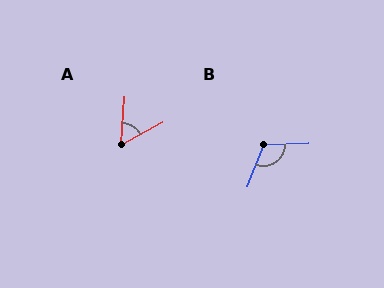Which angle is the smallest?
A, at approximately 57 degrees.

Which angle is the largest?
B, at approximately 113 degrees.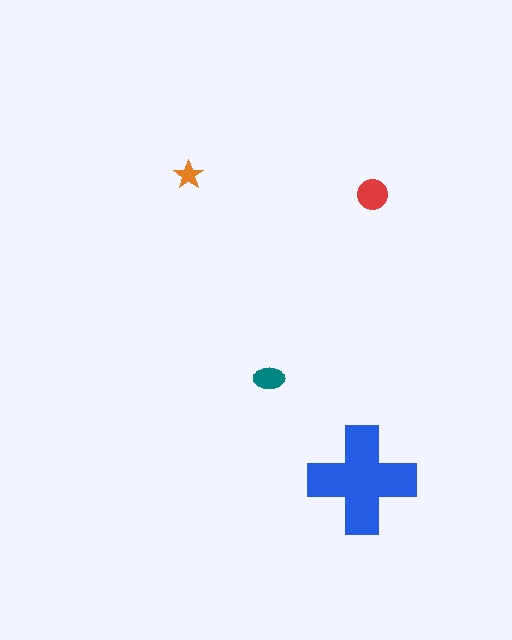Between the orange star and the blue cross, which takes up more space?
The blue cross.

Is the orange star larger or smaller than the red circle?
Smaller.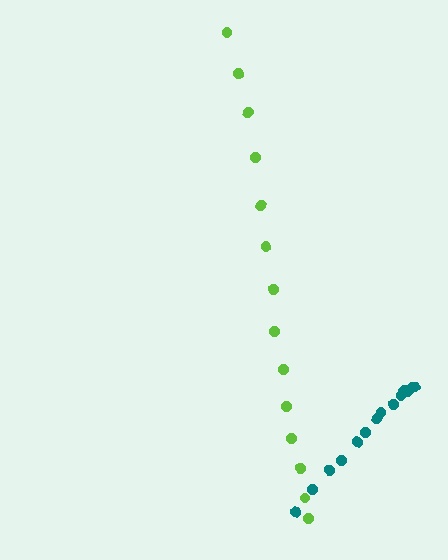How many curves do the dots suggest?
There are 2 distinct paths.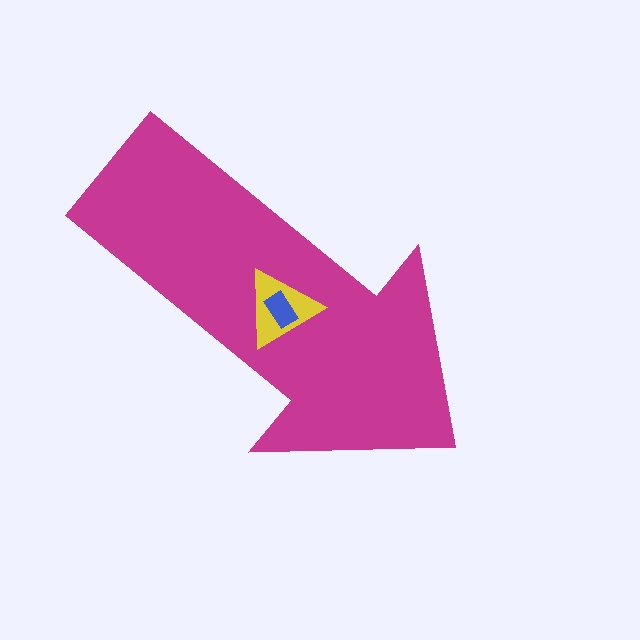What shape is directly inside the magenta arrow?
The yellow triangle.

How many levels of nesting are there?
3.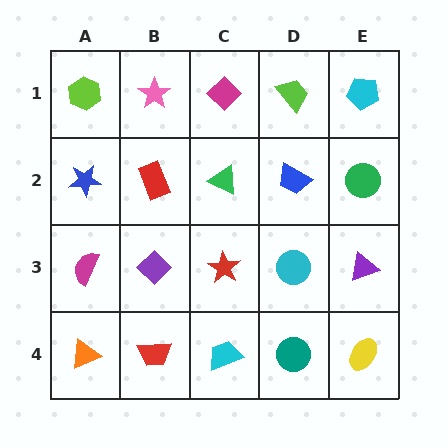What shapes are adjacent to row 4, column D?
A cyan circle (row 3, column D), a cyan trapezoid (row 4, column C), a yellow ellipse (row 4, column E).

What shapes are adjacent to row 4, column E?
A purple triangle (row 3, column E), a teal circle (row 4, column D).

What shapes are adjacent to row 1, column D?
A blue trapezoid (row 2, column D), a magenta diamond (row 1, column C), a cyan pentagon (row 1, column E).